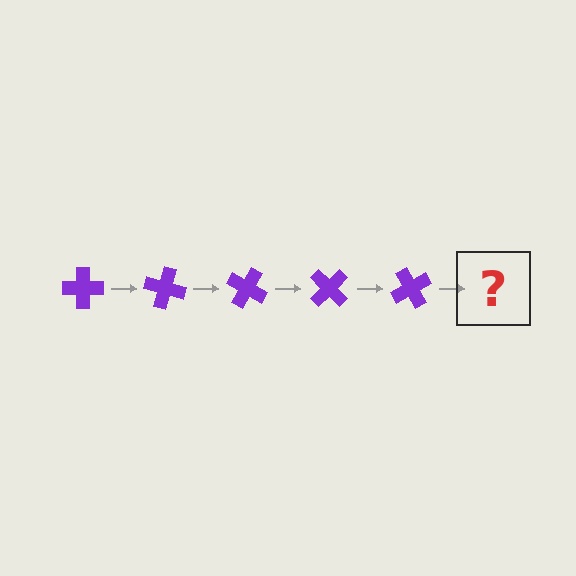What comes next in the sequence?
The next element should be a purple cross rotated 75 degrees.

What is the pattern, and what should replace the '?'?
The pattern is that the cross rotates 15 degrees each step. The '?' should be a purple cross rotated 75 degrees.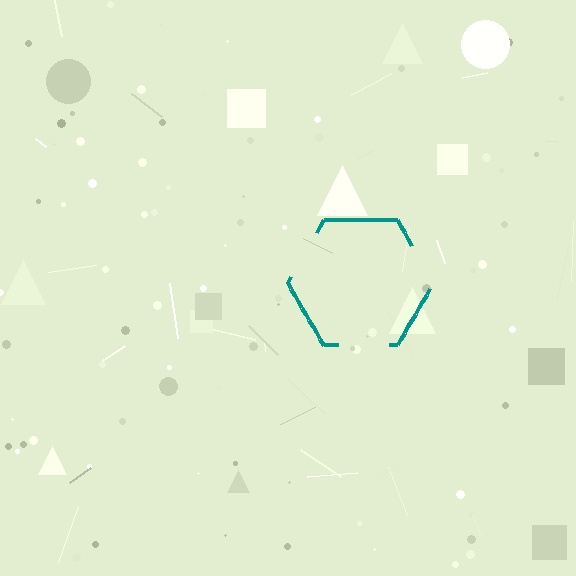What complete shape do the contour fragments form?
The contour fragments form a hexagon.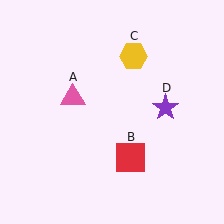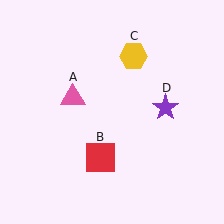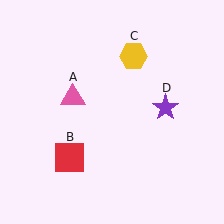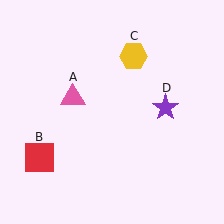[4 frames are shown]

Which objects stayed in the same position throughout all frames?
Pink triangle (object A) and yellow hexagon (object C) and purple star (object D) remained stationary.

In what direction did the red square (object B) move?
The red square (object B) moved left.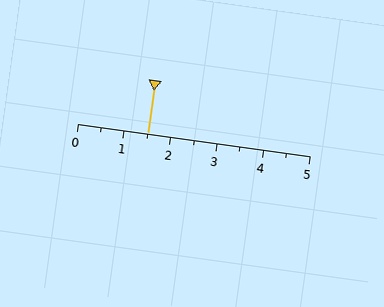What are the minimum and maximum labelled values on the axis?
The axis runs from 0 to 5.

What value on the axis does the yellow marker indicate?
The marker indicates approximately 1.5.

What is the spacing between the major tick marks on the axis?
The major ticks are spaced 1 apart.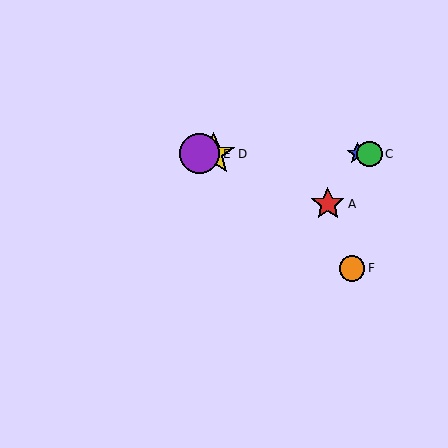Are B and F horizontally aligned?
No, B is at y≈154 and F is at y≈268.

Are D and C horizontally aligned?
Yes, both are at y≈154.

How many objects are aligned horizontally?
4 objects (B, C, D, E) are aligned horizontally.